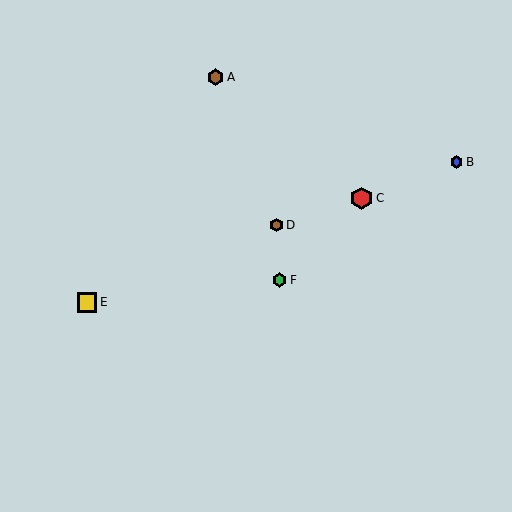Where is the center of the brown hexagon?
The center of the brown hexagon is at (276, 225).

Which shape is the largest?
The red hexagon (labeled C) is the largest.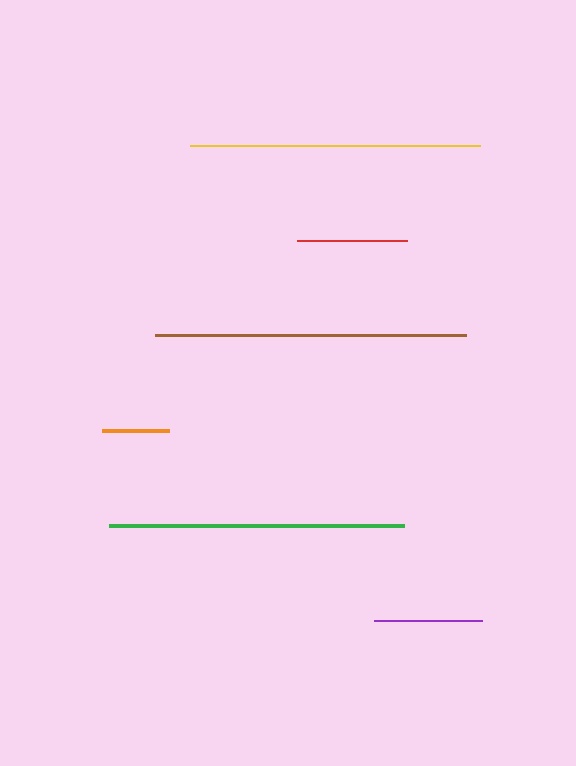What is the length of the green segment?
The green segment is approximately 295 pixels long.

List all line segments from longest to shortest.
From longest to shortest: brown, green, yellow, red, purple, orange.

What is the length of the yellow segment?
The yellow segment is approximately 291 pixels long.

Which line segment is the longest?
The brown line is the longest at approximately 311 pixels.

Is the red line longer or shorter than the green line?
The green line is longer than the red line.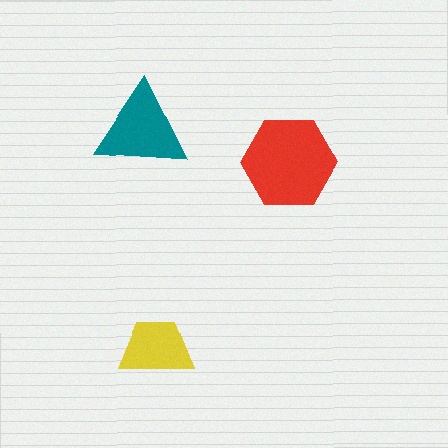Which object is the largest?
The red hexagon.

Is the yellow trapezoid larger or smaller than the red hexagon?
Smaller.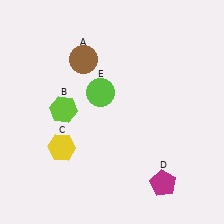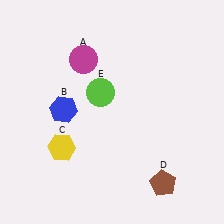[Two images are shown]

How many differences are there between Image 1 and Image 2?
There are 3 differences between the two images.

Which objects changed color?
A changed from brown to magenta. B changed from lime to blue. D changed from magenta to brown.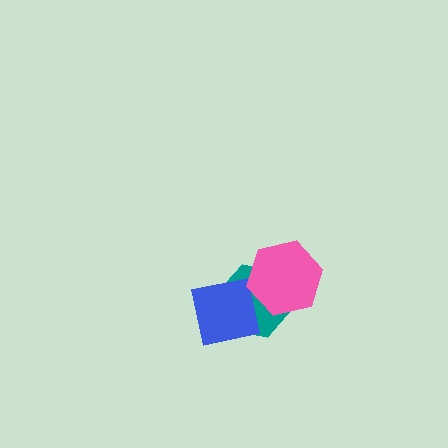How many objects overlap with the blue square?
1 object overlaps with the blue square.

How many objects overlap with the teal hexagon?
2 objects overlap with the teal hexagon.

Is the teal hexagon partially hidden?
Yes, it is partially covered by another shape.